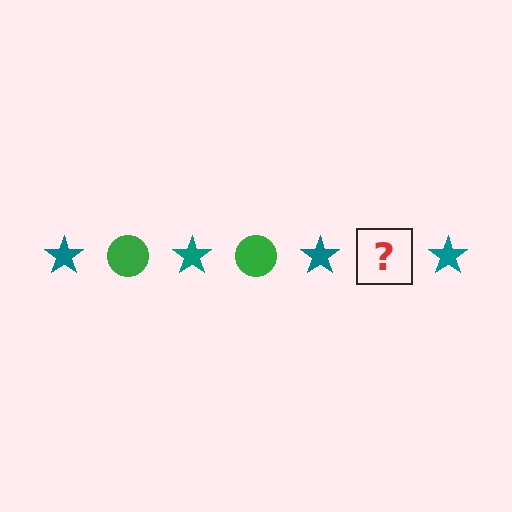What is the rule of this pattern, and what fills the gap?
The rule is that the pattern alternates between teal star and green circle. The gap should be filled with a green circle.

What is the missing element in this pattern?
The missing element is a green circle.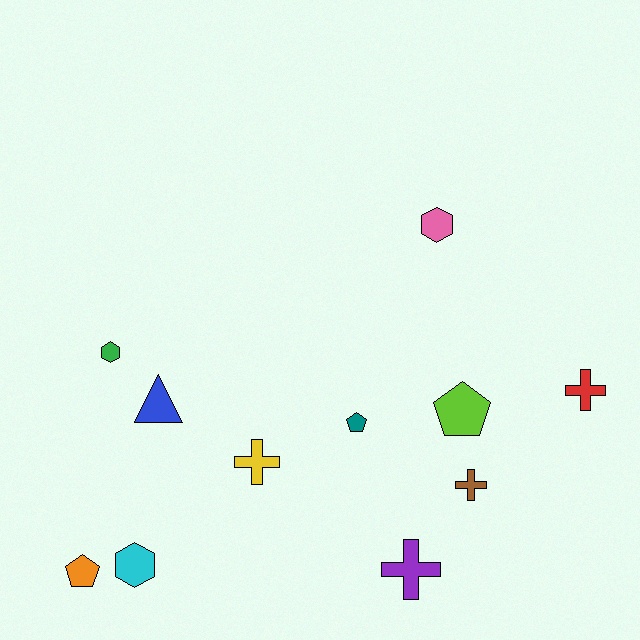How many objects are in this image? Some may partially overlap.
There are 11 objects.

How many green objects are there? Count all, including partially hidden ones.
There is 1 green object.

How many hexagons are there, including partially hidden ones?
There are 3 hexagons.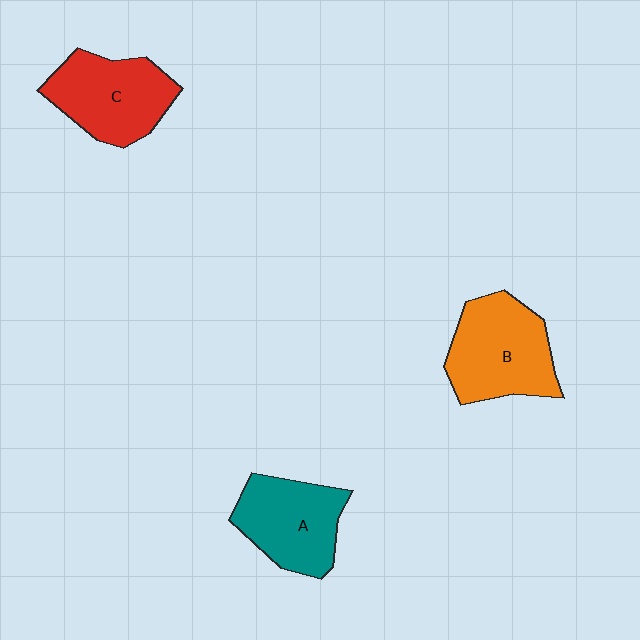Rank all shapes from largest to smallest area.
From largest to smallest: B (orange), C (red), A (teal).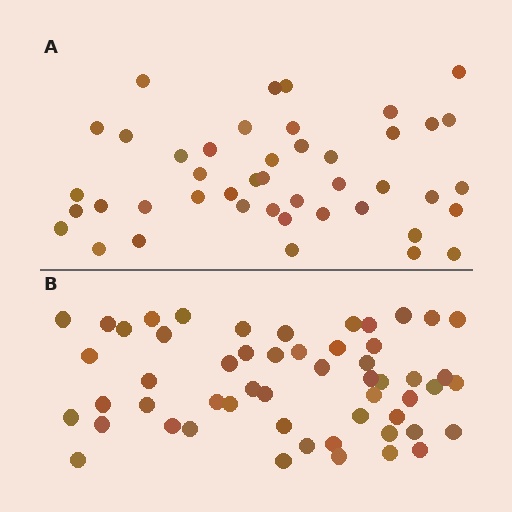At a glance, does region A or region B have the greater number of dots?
Region B (the bottom region) has more dots.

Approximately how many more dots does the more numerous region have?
Region B has roughly 10 or so more dots than region A.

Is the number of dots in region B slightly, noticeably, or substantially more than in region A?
Region B has only slightly more — the two regions are fairly close. The ratio is roughly 1.2 to 1.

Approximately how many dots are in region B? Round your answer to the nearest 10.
About 50 dots. (The exact count is 54, which rounds to 50.)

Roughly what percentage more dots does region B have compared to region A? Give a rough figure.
About 25% more.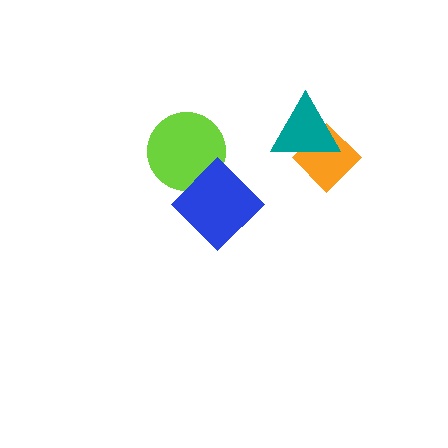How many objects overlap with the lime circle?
1 object overlaps with the lime circle.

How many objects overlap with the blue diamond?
1 object overlaps with the blue diamond.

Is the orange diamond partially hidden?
Yes, it is partially covered by another shape.